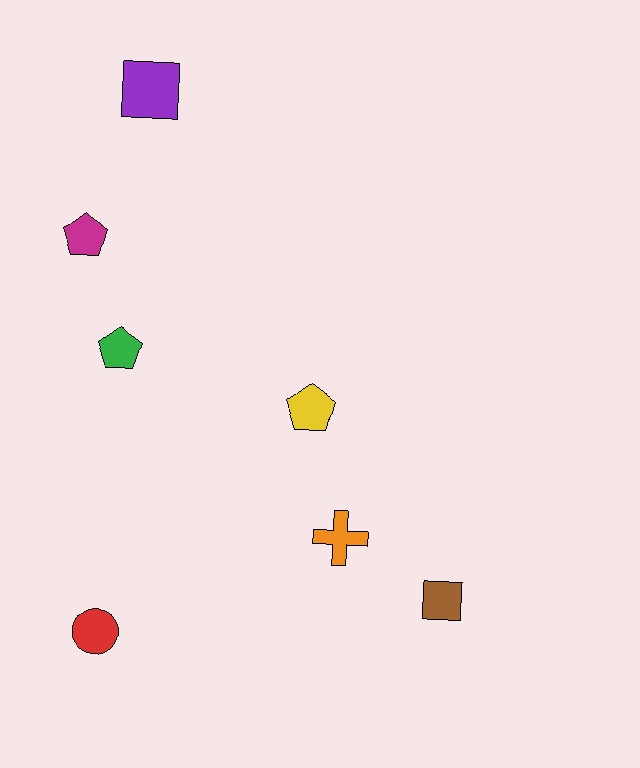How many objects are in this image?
There are 7 objects.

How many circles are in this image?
There is 1 circle.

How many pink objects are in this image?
There are no pink objects.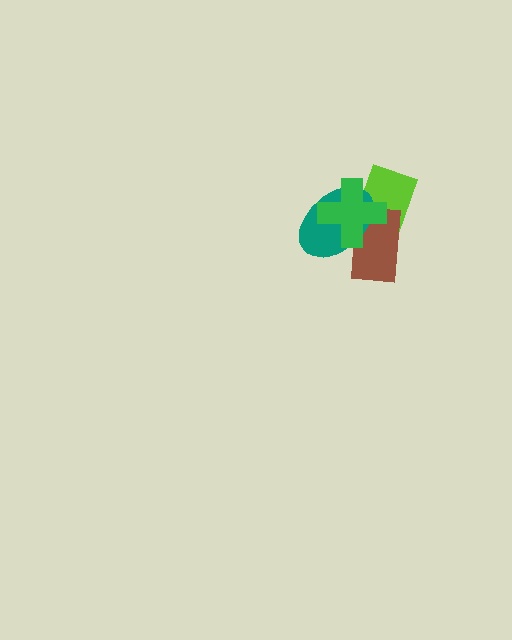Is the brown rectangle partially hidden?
Yes, it is partially covered by another shape.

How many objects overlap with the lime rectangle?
3 objects overlap with the lime rectangle.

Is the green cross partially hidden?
No, no other shape covers it.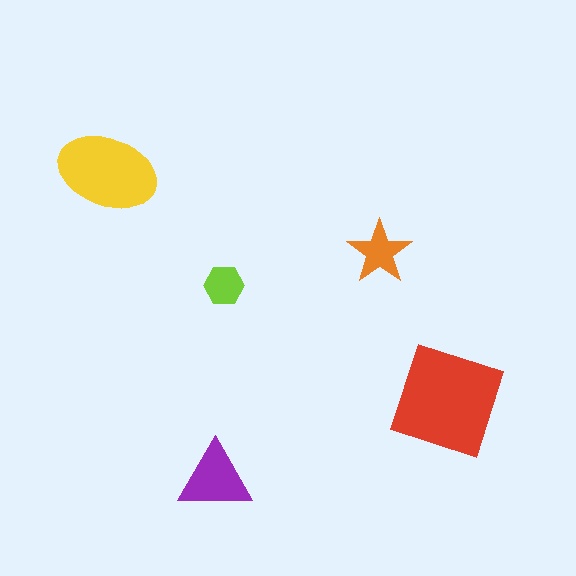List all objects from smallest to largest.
The lime hexagon, the orange star, the purple triangle, the yellow ellipse, the red diamond.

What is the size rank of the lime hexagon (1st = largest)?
5th.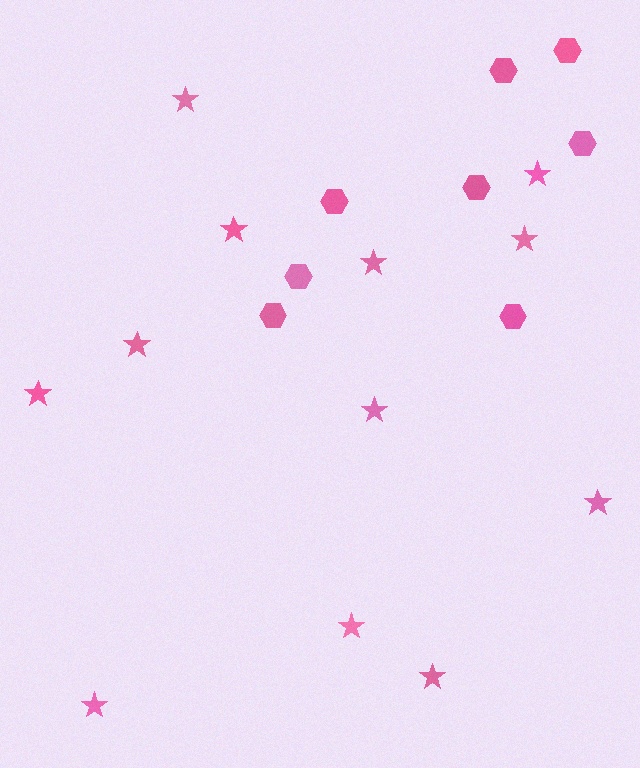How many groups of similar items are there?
There are 2 groups: one group of stars (12) and one group of hexagons (8).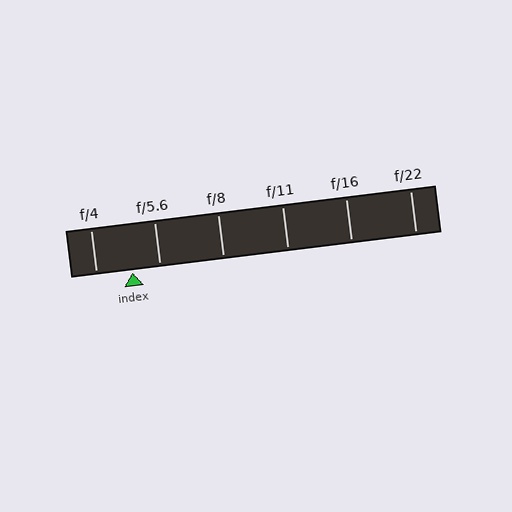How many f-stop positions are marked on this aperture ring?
There are 6 f-stop positions marked.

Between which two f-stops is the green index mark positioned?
The index mark is between f/4 and f/5.6.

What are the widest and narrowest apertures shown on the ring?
The widest aperture shown is f/4 and the narrowest is f/22.